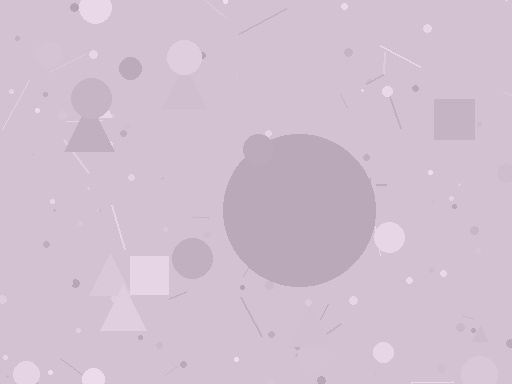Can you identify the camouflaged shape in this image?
The camouflaged shape is a circle.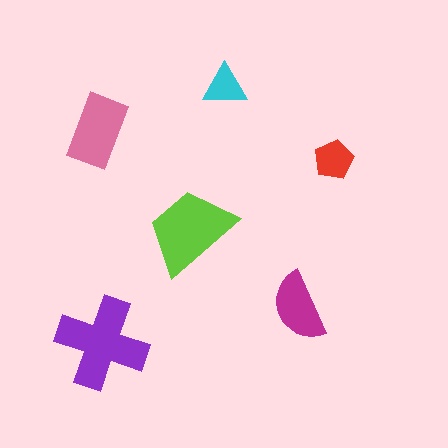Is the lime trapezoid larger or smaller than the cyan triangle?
Larger.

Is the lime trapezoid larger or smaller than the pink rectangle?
Larger.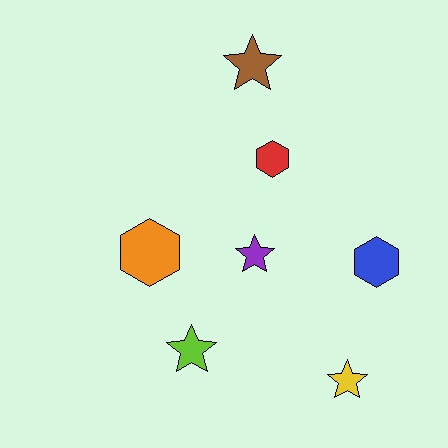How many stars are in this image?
There are 4 stars.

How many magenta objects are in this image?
There are no magenta objects.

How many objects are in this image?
There are 7 objects.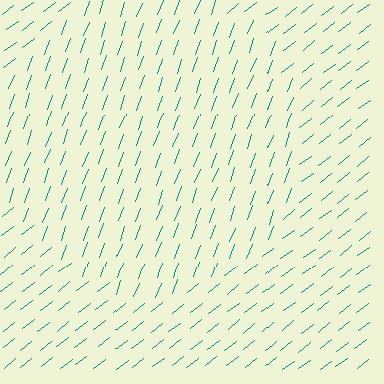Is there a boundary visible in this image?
Yes, there is a texture boundary formed by a change in line orientation.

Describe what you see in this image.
The image is filled with small teal line segments. A circle region in the image has lines oriented differently from the surrounding lines, creating a visible texture boundary.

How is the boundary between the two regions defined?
The boundary is defined purely by a change in line orientation (approximately 32 degrees difference). All lines are the same color and thickness.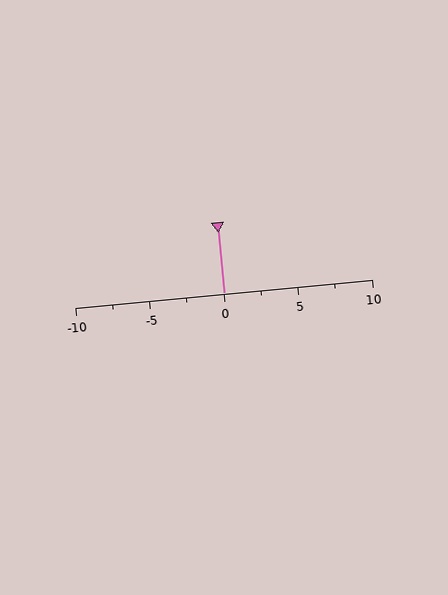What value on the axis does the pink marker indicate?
The marker indicates approximately 0.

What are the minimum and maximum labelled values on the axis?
The axis runs from -10 to 10.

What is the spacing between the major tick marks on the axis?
The major ticks are spaced 5 apart.